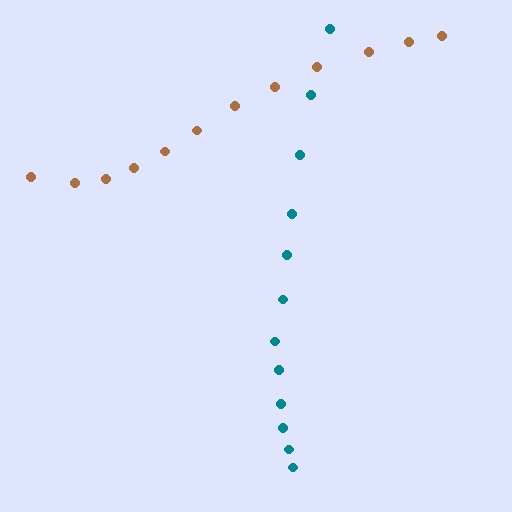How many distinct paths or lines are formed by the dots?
There are 2 distinct paths.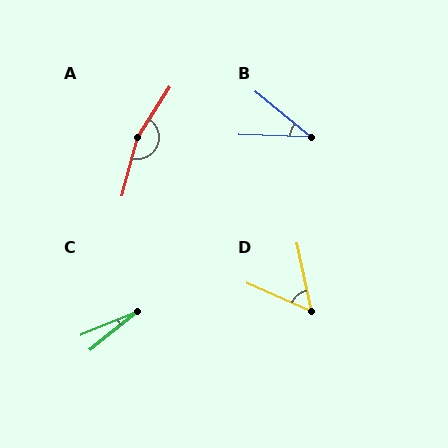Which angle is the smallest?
C, at approximately 16 degrees.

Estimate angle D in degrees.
Approximately 54 degrees.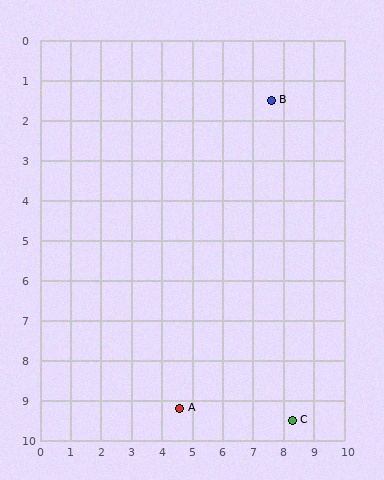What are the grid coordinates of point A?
Point A is at approximately (4.6, 9.2).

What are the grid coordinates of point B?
Point B is at approximately (7.6, 1.5).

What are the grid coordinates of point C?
Point C is at approximately (8.3, 9.5).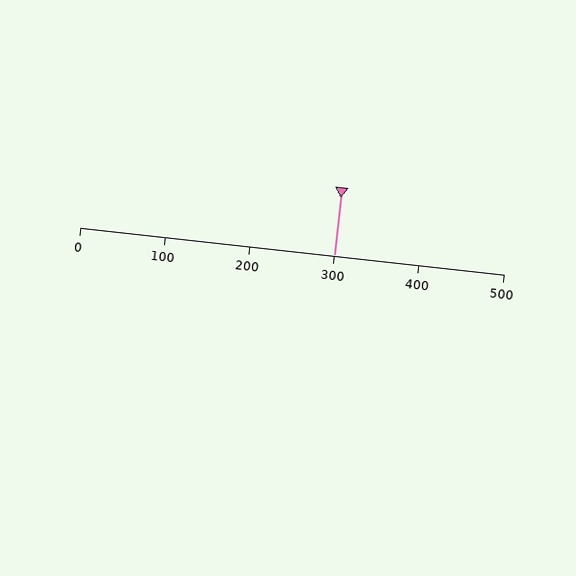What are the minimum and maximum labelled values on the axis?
The axis runs from 0 to 500.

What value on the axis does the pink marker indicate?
The marker indicates approximately 300.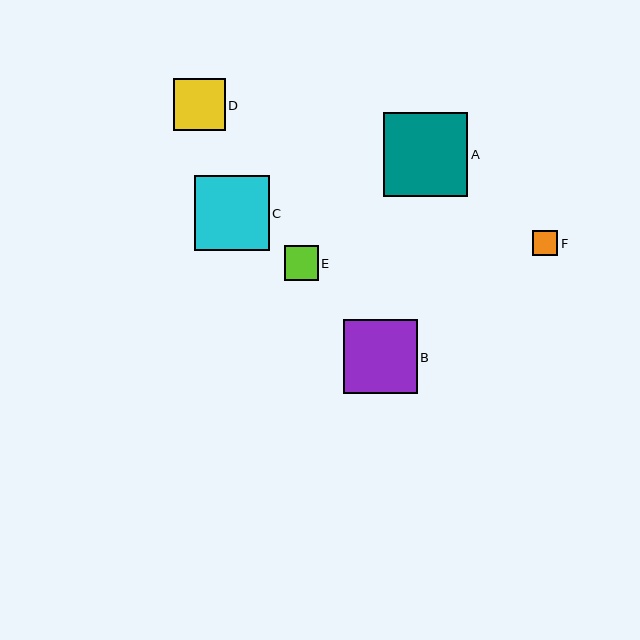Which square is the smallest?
Square F is the smallest with a size of approximately 26 pixels.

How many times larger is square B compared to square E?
Square B is approximately 2.2 times the size of square E.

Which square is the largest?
Square A is the largest with a size of approximately 84 pixels.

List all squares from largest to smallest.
From largest to smallest: A, C, B, D, E, F.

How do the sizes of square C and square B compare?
Square C and square B are approximately the same size.